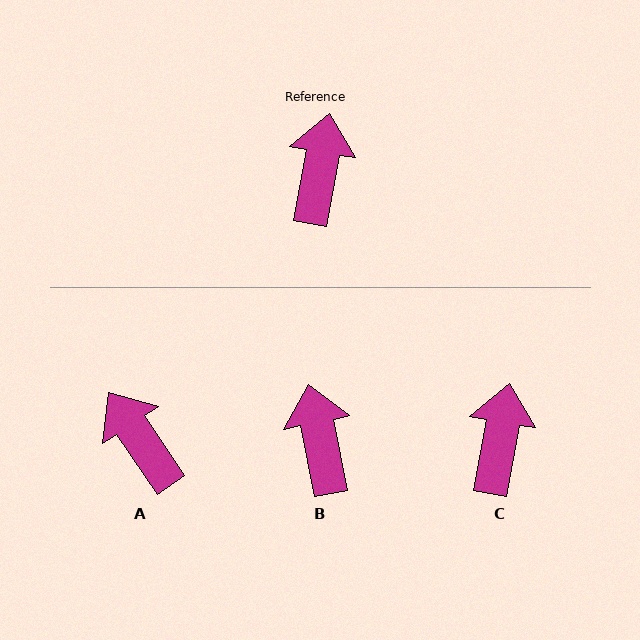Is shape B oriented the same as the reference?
No, it is off by about 21 degrees.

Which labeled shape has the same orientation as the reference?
C.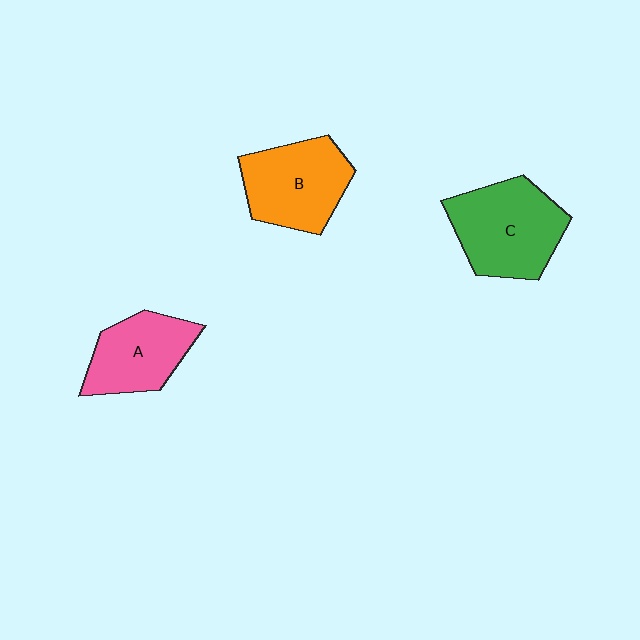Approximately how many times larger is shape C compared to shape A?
Approximately 1.3 times.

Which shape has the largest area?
Shape C (green).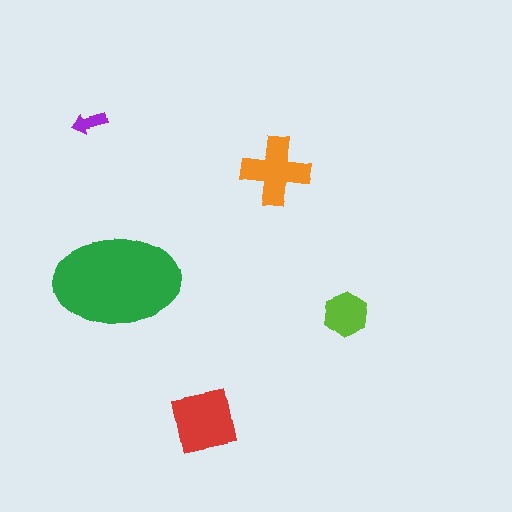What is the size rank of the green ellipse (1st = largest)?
1st.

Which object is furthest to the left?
The purple arrow is leftmost.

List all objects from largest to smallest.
The green ellipse, the red square, the orange cross, the lime hexagon, the purple arrow.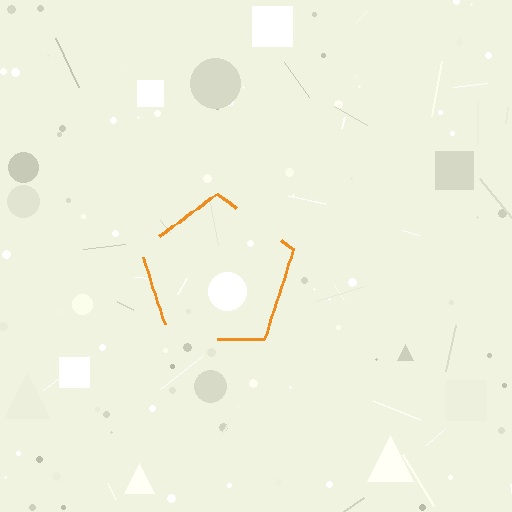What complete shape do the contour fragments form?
The contour fragments form a pentagon.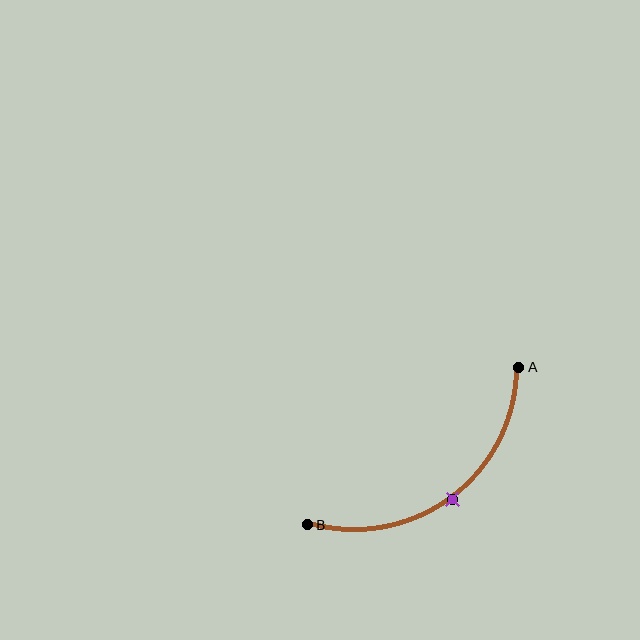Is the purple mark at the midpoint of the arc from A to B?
Yes. The purple mark lies on the arc at equal arc-length from both A and B — it is the arc midpoint.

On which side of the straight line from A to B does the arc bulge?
The arc bulges below and to the right of the straight line connecting A and B.